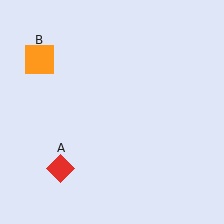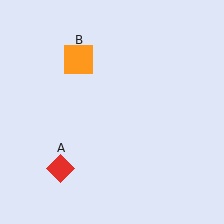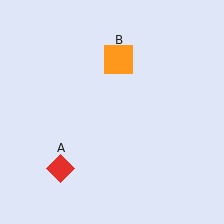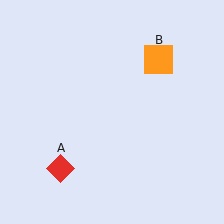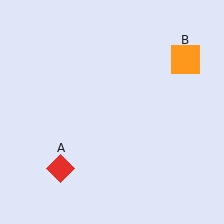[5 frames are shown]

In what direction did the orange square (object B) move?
The orange square (object B) moved right.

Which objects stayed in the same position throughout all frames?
Red diamond (object A) remained stationary.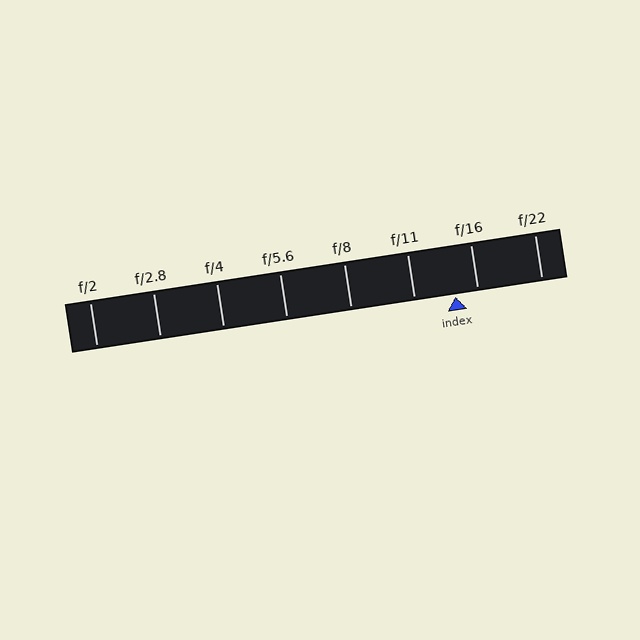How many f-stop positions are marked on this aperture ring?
There are 8 f-stop positions marked.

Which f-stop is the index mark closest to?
The index mark is closest to f/16.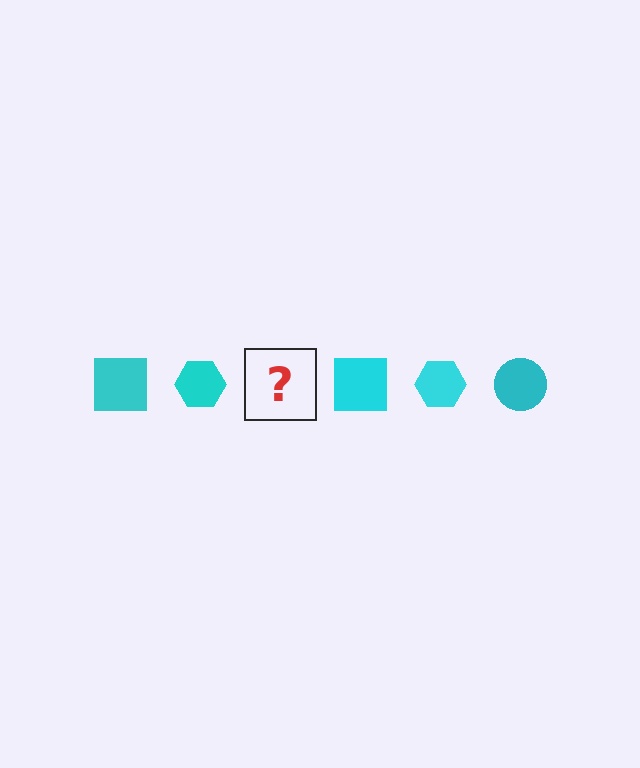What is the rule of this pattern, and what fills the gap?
The rule is that the pattern cycles through square, hexagon, circle shapes in cyan. The gap should be filled with a cyan circle.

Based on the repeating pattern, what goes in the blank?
The blank should be a cyan circle.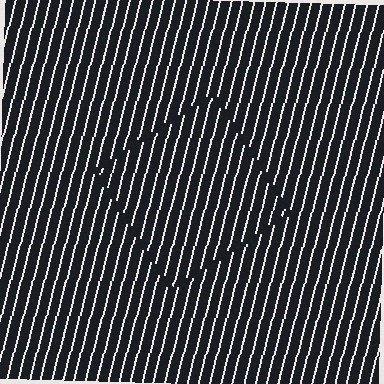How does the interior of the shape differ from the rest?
The interior of the shape contains the same grating, shifted by half a period — the contour is defined by the phase discontinuity where line-ends from the inner and outer gratings abut.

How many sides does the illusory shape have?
4 sides — the line-ends trace a square.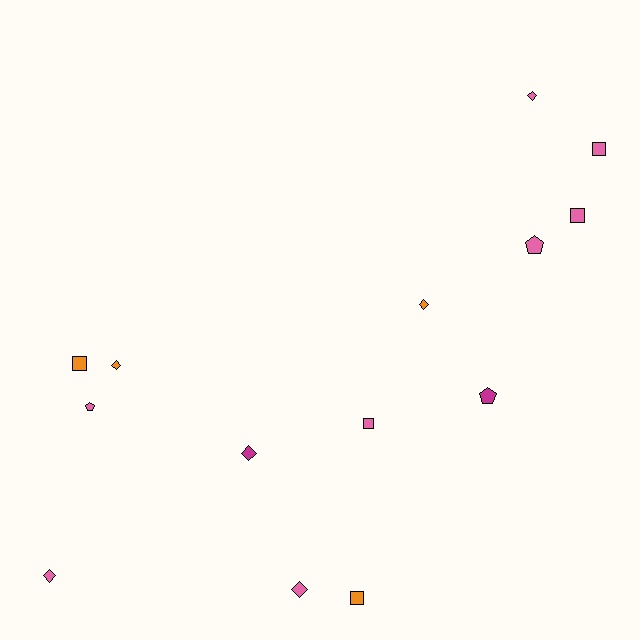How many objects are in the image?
There are 14 objects.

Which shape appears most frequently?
Diamond, with 6 objects.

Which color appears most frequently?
Pink, with 8 objects.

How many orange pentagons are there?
There are no orange pentagons.